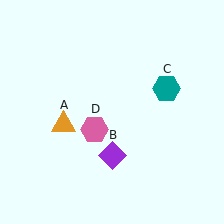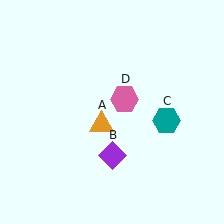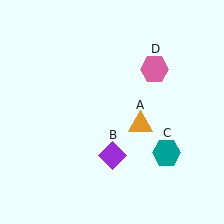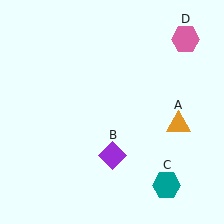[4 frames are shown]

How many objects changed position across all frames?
3 objects changed position: orange triangle (object A), teal hexagon (object C), pink hexagon (object D).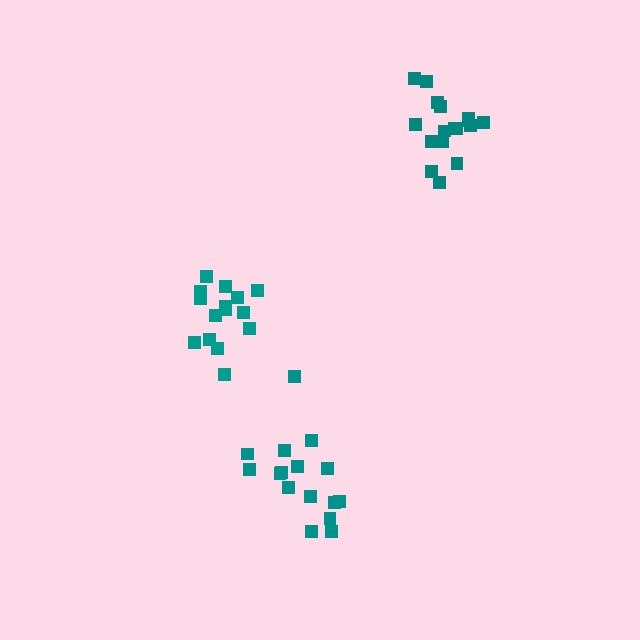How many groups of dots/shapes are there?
There are 3 groups.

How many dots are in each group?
Group 1: 17 dots, Group 2: 15 dots, Group 3: 16 dots (48 total).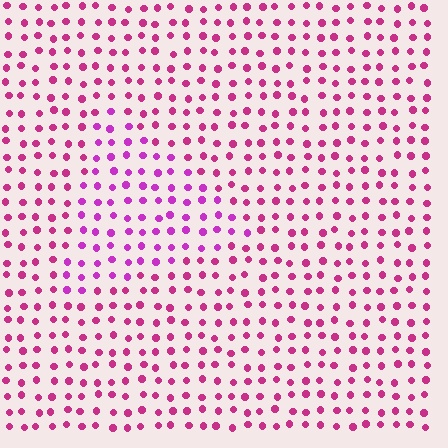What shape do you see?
I see a triangle.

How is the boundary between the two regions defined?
The boundary is defined purely by a slight shift in hue (about 25 degrees). Spacing, size, and orientation are identical on both sides.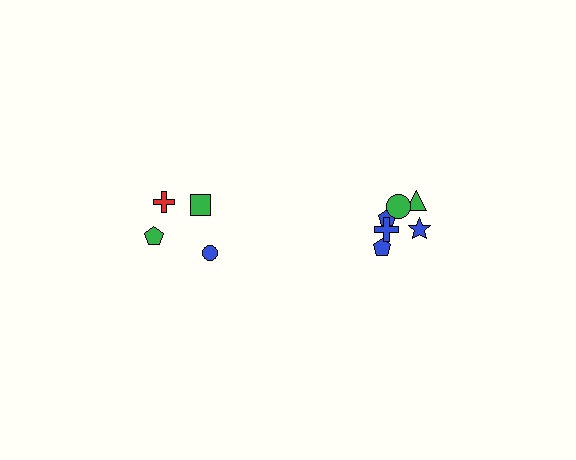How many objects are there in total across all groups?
There are 10 objects.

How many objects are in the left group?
There are 4 objects.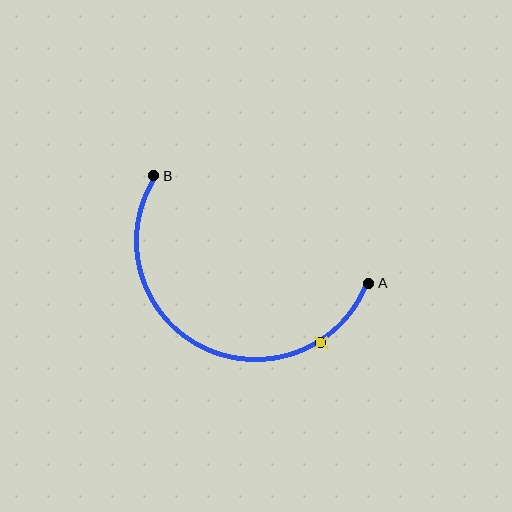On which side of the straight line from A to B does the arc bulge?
The arc bulges below the straight line connecting A and B.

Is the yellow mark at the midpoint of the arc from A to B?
No. The yellow mark lies on the arc but is closer to endpoint A. The arc midpoint would be at the point on the curve equidistant along the arc from both A and B.